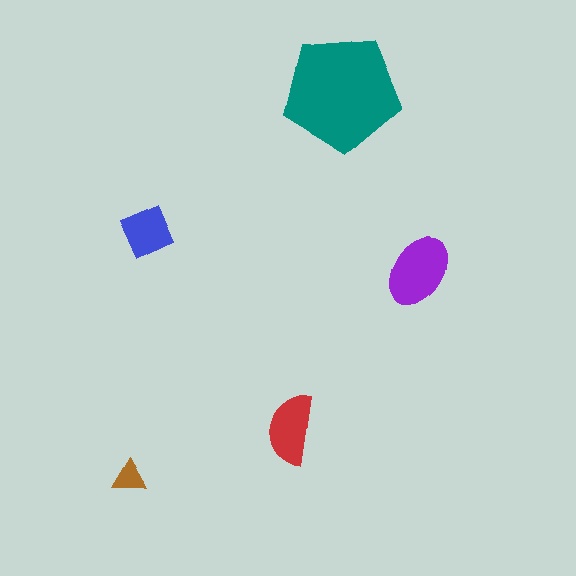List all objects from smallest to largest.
The brown triangle, the blue diamond, the red semicircle, the purple ellipse, the teal pentagon.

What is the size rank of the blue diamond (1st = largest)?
4th.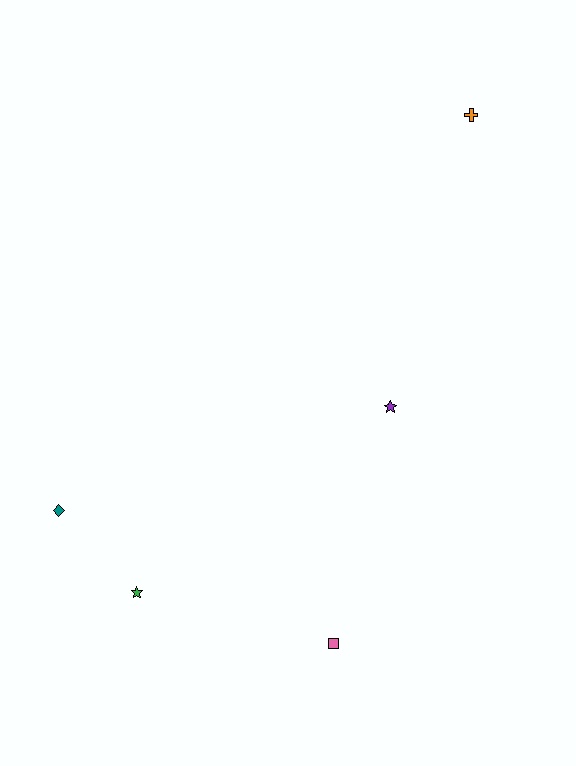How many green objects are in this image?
There is 1 green object.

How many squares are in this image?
There is 1 square.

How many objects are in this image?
There are 5 objects.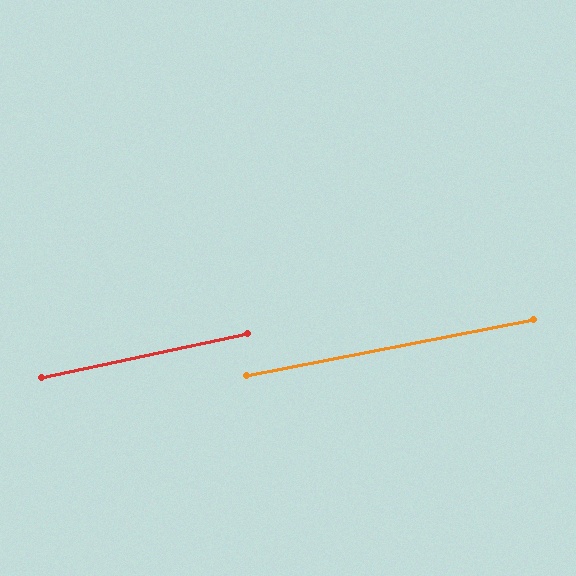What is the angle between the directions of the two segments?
Approximately 1 degree.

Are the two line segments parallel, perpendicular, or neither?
Parallel — their directions differ by only 0.8°.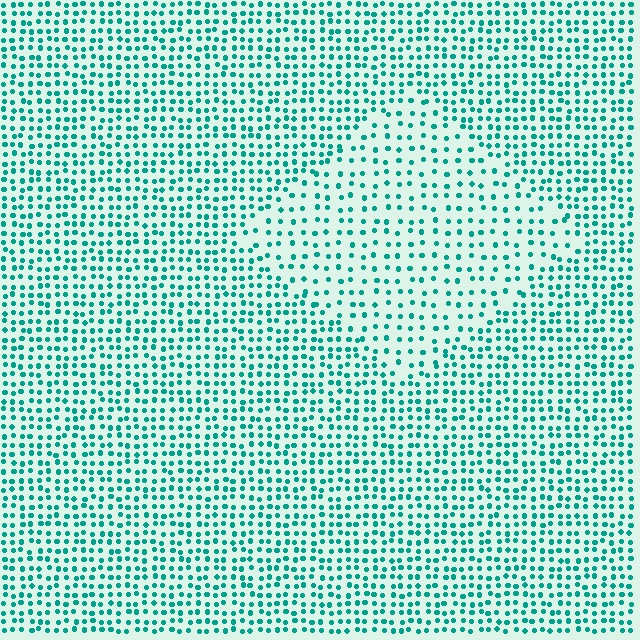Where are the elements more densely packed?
The elements are more densely packed outside the diamond boundary.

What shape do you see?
I see a diamond.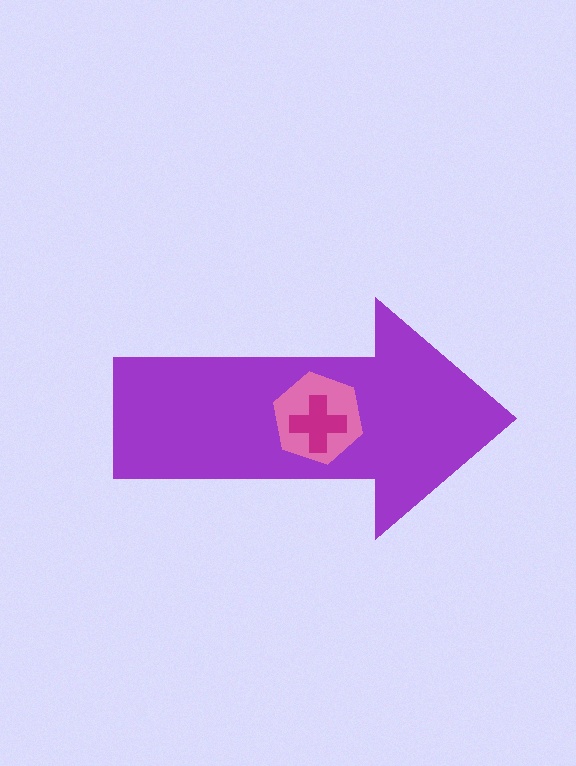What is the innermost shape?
The magenta cross.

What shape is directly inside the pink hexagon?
The magenta cross.